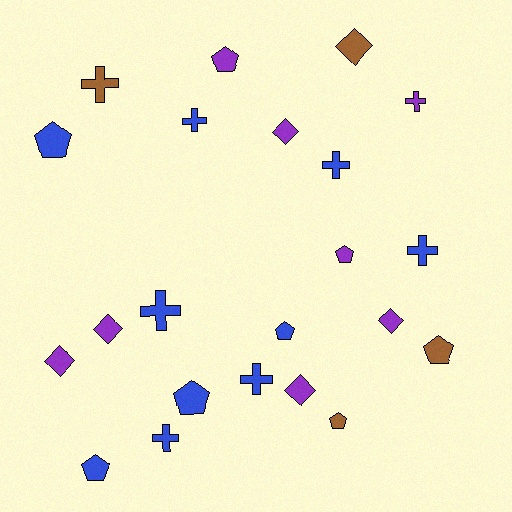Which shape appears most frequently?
Pentagon, with 8 objects.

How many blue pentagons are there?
There are 4 blue pentagons.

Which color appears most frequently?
Blue, with 10 objects.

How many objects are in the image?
There are 22 objects.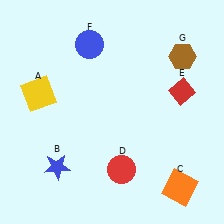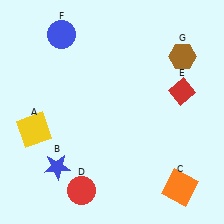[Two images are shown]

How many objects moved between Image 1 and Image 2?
3 objects moved between the two images.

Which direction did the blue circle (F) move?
The blue circle (F) moved left.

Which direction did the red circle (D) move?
The red circle (D) moved left.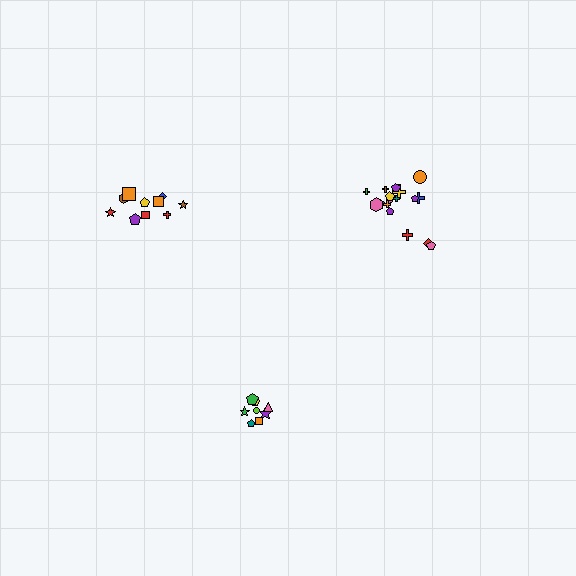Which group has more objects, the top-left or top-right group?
The top-right group.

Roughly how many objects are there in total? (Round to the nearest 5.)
Roughly 35 objects in total.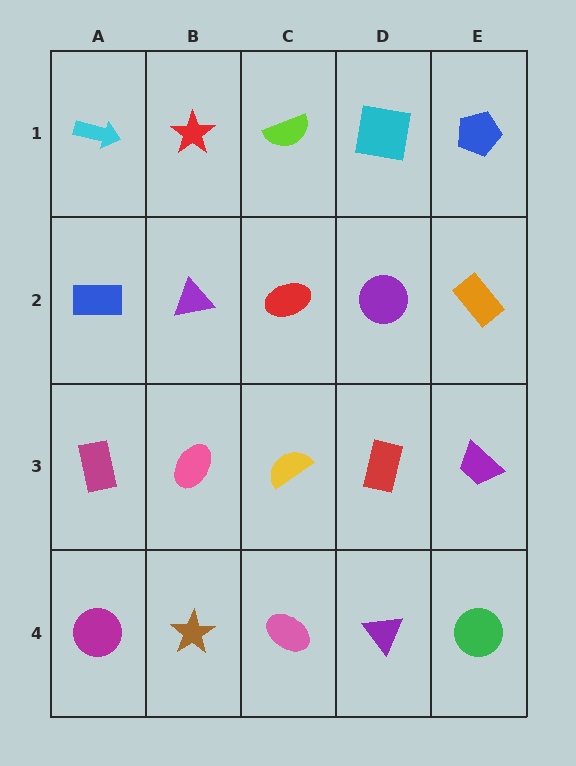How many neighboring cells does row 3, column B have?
4.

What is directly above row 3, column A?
A blue rectangle.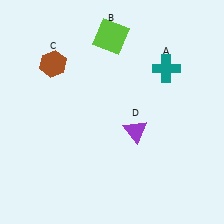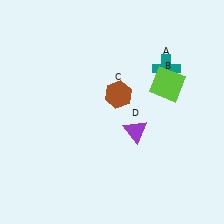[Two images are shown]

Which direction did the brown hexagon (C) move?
The brown hexagon (C) moved right.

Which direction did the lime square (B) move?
The lime square (B) moved right.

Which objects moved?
The objects that moved are: the lime square (B), the brown hexagon (C).